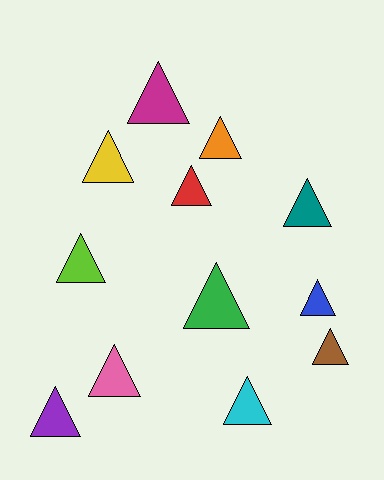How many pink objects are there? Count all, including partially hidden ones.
There is 1 pink object.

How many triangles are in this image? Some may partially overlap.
There are 12 triangles.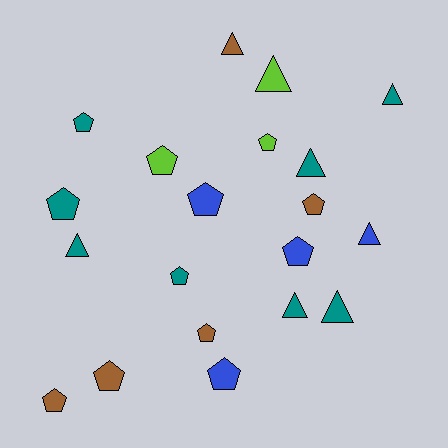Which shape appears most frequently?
Pentagon, with 12 objects.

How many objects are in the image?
There are 20 objects.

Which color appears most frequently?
Teal, with 8 objects.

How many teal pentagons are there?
There are 3 teal pentagons.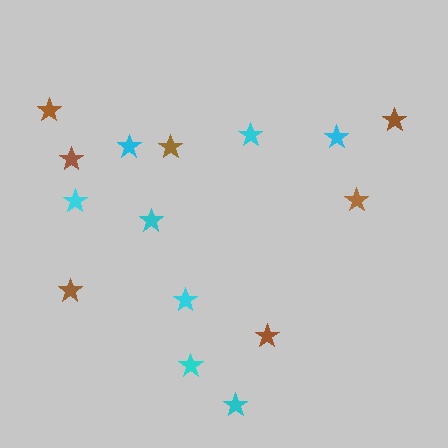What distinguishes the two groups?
There are 2 groups: one group of brown stars (7) and one group of cyan stars (8).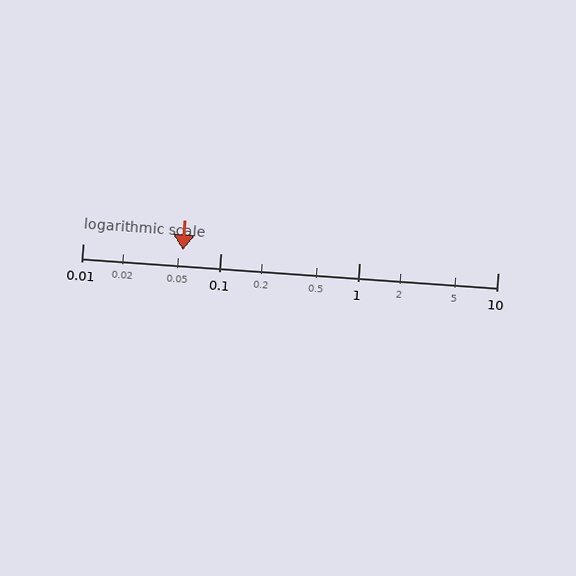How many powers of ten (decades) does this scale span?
The scale spans 3 decades, from 0.01 to 10.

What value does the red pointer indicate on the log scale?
The pointer indicates approximately 0.053.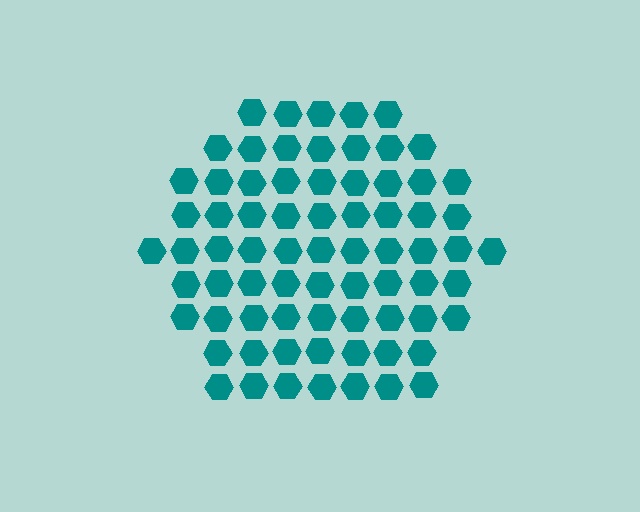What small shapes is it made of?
It is made of small hexagons.